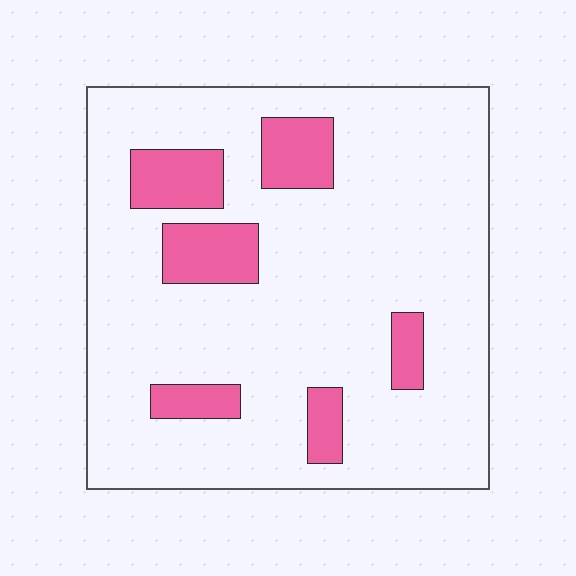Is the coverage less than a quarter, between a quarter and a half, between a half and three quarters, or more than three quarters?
Less than a quarter.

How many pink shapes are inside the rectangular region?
6.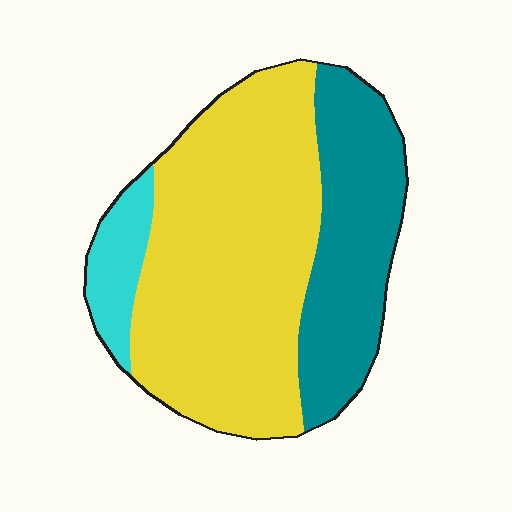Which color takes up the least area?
Cyan, at roughly 10%.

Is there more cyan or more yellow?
Yellow.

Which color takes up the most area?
Yellow, at roughly 60%.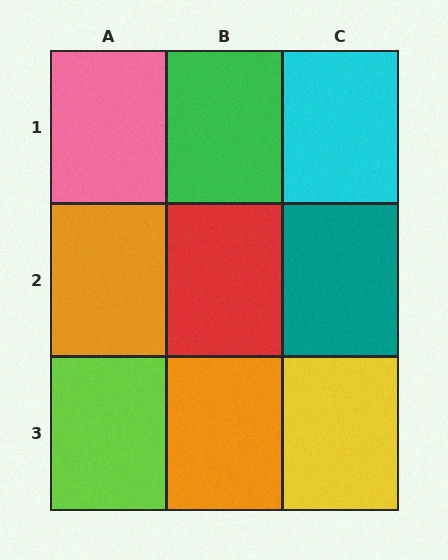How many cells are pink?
1 cell is pink.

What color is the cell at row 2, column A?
Orange.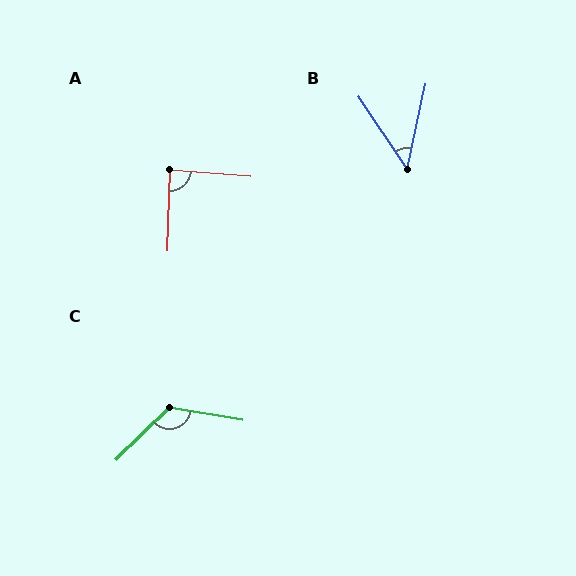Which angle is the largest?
C, at approximately 126 degrees.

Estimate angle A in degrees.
Approximately 87 degrees.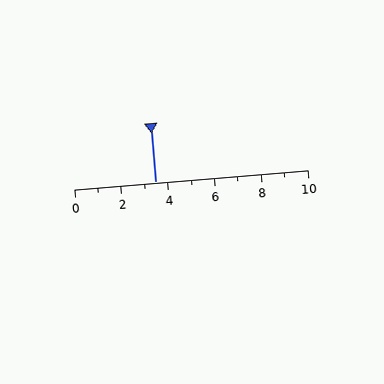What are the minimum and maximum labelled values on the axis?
The axis runs from 0 to 10.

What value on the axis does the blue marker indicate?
The marker indicates approximately 3.5.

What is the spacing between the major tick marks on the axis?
The major ticks are spaced 2 apart.